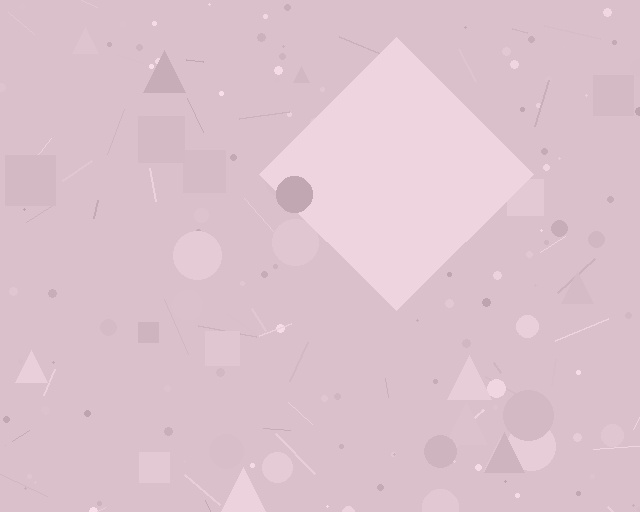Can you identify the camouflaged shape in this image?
The camouflaged shape is a diamond.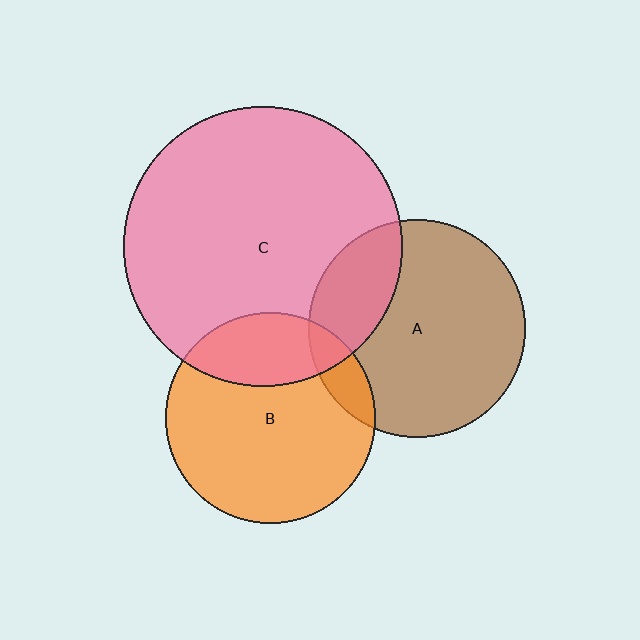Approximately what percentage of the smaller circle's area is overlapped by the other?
Approximately 25%.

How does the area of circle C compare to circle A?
Approximately 1.7 times.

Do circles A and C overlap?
Yes.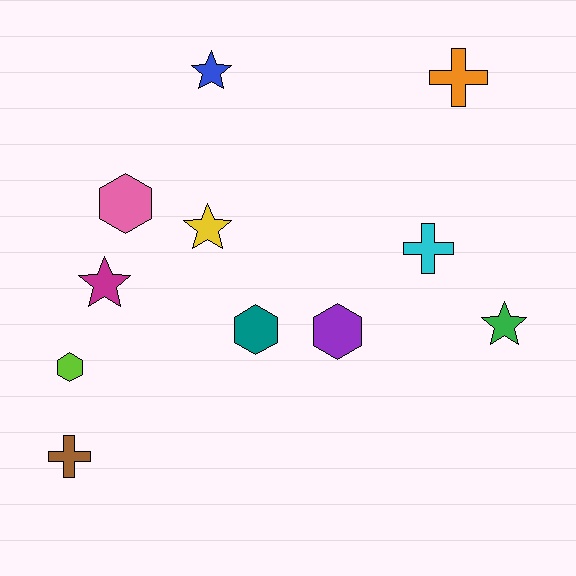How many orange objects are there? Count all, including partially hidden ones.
There is 1 orange object.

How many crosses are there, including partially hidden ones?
There are 3 crosses.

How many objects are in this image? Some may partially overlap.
There are 11 objects.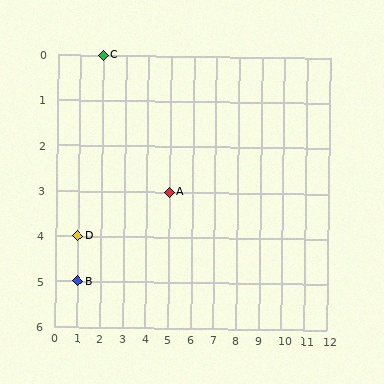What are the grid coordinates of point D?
Point D is at grid coordinates (1, 4).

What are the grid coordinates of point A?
Point A is at grid coordinates (5, 3).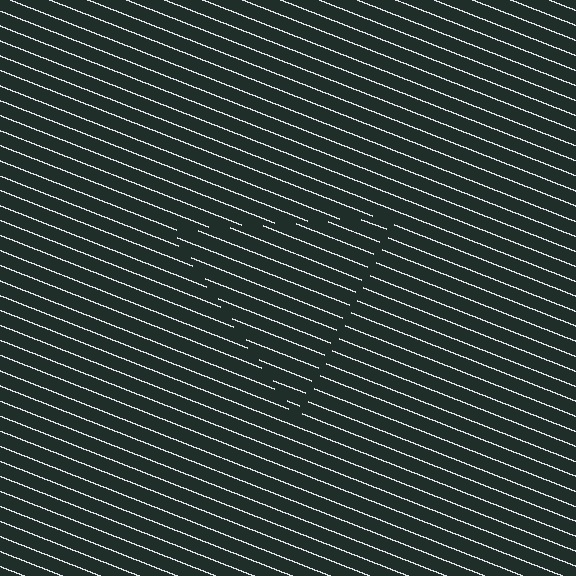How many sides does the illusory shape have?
3 sides — the line-ends trace a triangle.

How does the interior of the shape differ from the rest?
The interior of the shape contains the same grating, shifted by half a period — the contour is defined by the phase discontinuity where line-ends from the inner and outer gratings abut.